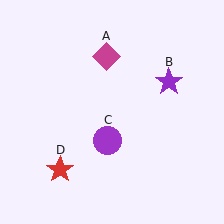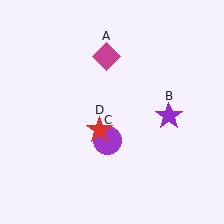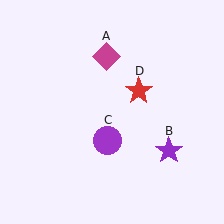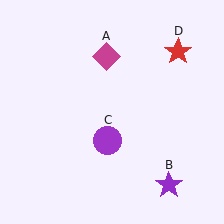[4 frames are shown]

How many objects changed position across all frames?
2 objects changed position: purple star (object B), red star (object D).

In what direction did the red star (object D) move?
The red star (object D) moved up and to the right.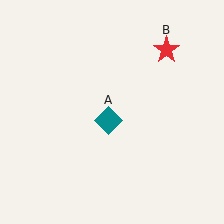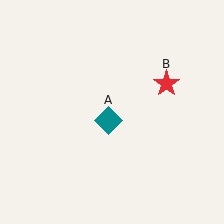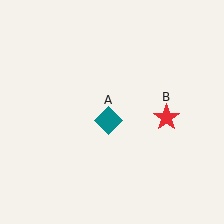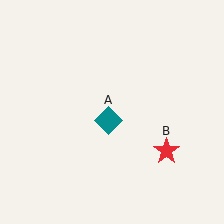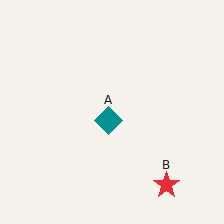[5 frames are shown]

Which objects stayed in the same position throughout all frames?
Teal diamond (object A) remained stationary.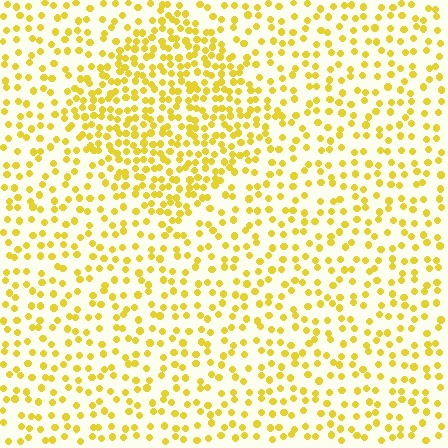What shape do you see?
I see a diamond.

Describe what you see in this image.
The image contains small yellow elements arranged at two different densities. A diamond-shaped region is visible where the elements are more densely packed than the surrounding area.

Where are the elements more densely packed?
The elements are more densely packed inside the diamond boundary.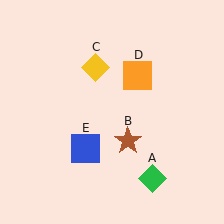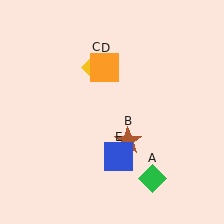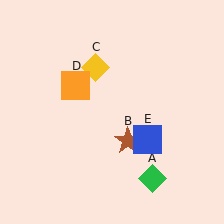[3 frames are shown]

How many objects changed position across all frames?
2 objects changed position: orange square (object D), blue square (object E).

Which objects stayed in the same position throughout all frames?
Green diamond (object A) and brown star (object B) and yellow diamond (object C) remained stationary.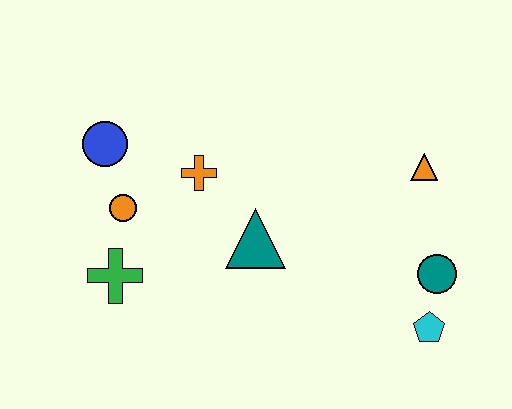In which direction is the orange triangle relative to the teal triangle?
The orange triangle is to the right of the teal triangle.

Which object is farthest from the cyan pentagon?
The blue circle is farthest from the cyan pentagon.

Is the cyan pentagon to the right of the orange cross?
Yes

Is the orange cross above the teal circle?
Yes